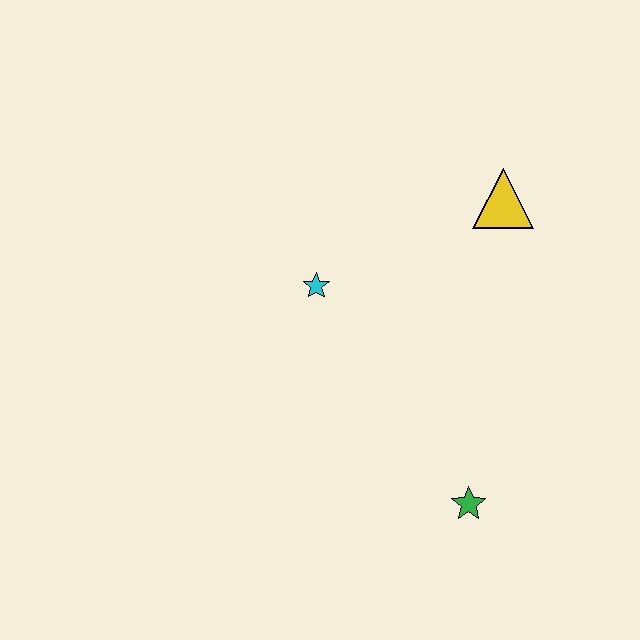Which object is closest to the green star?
The cyan star is closest to the green star.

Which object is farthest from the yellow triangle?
The green star is farthest from the yellow triangle.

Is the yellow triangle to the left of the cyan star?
No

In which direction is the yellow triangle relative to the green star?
The yellow triangle is above the green star.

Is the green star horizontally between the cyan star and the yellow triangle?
Yes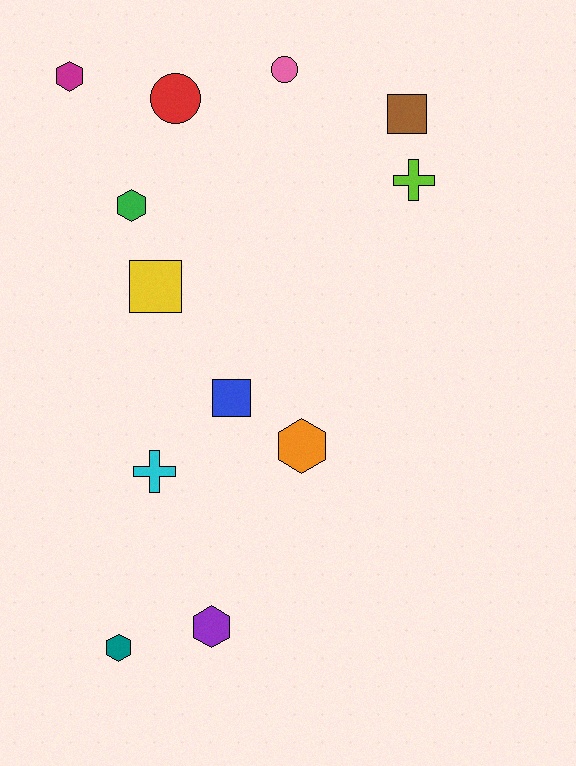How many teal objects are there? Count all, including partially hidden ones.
There is 1 teal object.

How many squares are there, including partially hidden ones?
There are 3 squares.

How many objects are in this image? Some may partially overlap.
There are 12 objects.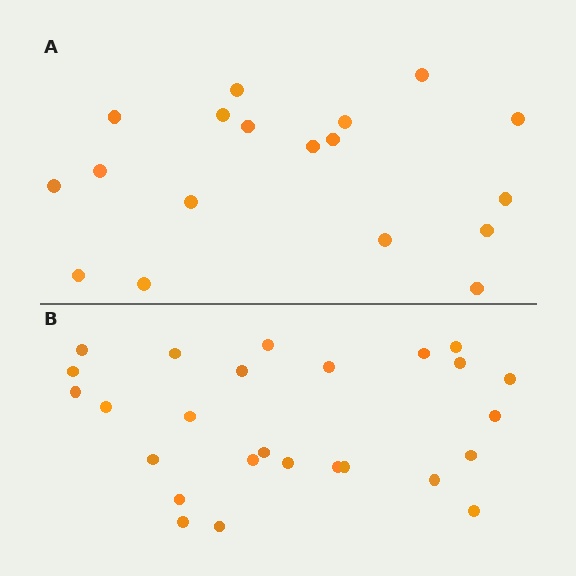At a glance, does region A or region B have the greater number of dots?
Region B (the bottom region) has more dots.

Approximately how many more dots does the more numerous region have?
Region B has roughly 8 or so more dots than region A.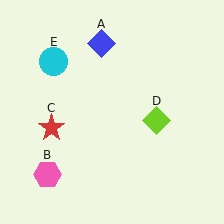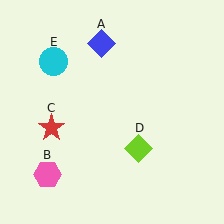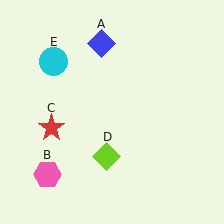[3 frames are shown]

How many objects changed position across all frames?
1 object changed position: lime diamond (object D).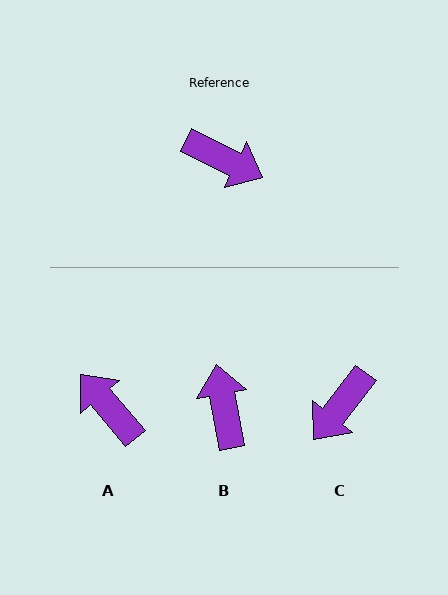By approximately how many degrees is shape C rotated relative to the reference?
Approximately 102 degrees clockwise.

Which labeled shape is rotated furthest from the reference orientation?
A, about 156 degrees away.